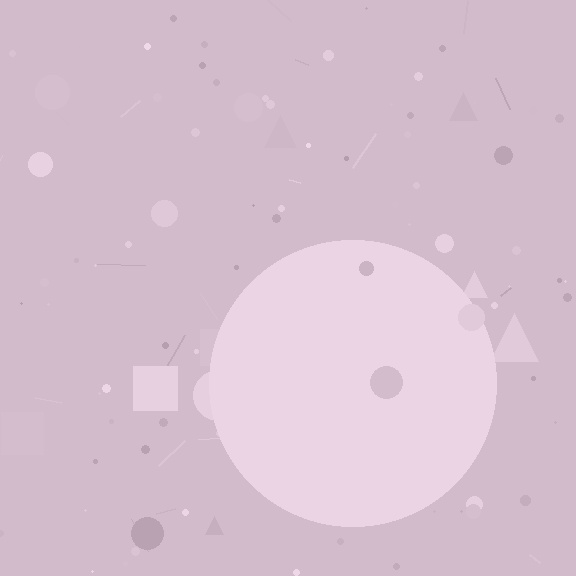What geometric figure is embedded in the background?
A circle is embedded in the background.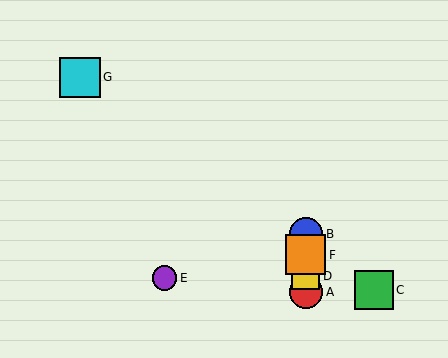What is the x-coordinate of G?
Object G is at x≈80.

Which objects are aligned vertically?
Objects A, B, D, F are aligned vertically.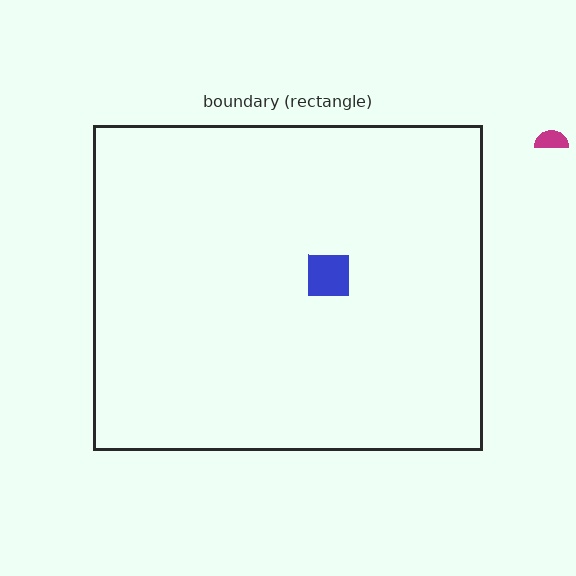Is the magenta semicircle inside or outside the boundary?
Outside.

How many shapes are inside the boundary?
1 inside, 1 outside.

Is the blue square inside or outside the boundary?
Inside.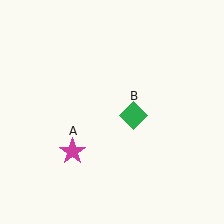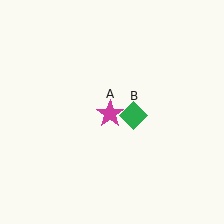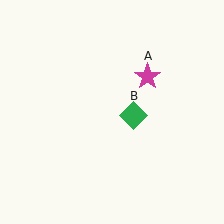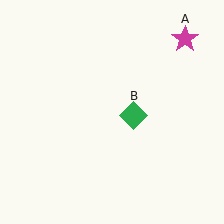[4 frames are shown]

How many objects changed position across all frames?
1 object changed position: magenta star (object A).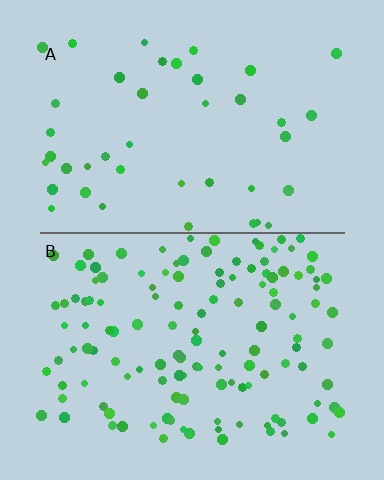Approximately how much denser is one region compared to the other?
Approximately 3.1× — region B over region A.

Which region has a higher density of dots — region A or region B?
B (the bottom).